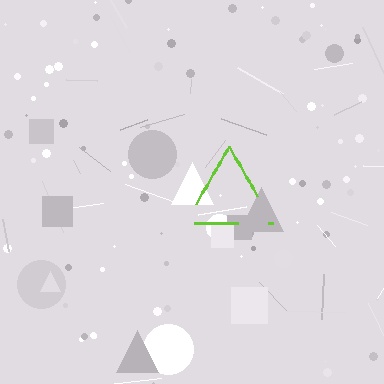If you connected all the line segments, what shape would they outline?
They would outline a triangle.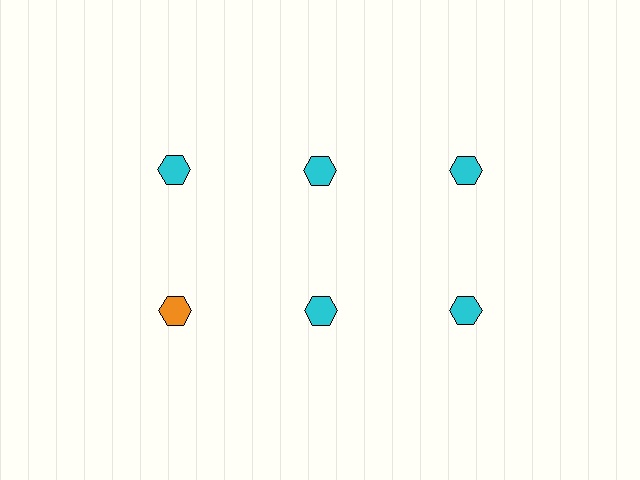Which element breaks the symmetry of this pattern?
The orange hexagon in the second row, leftmost column breaks the symmetry. All other shapes are cyan hexagons.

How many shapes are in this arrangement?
There are 6 shapes arranged in a grid pattern.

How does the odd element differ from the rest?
It has a different color: orange instead of cyan.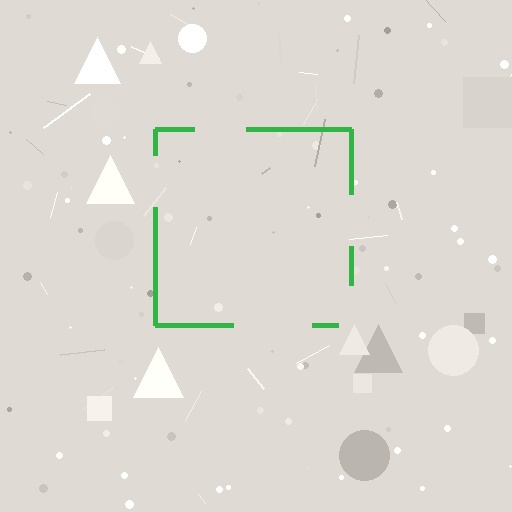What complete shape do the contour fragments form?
The contour fragments form a square.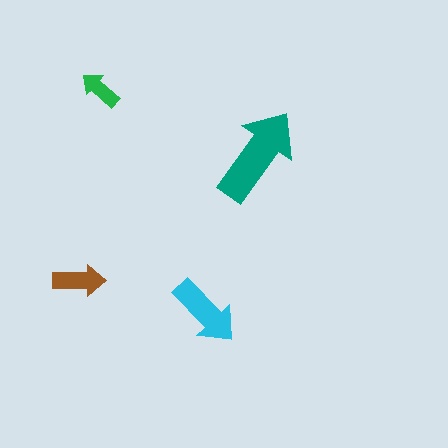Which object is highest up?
The green arrow is topmost.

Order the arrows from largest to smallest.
the teal one, the cyan one, the brown one, the green one.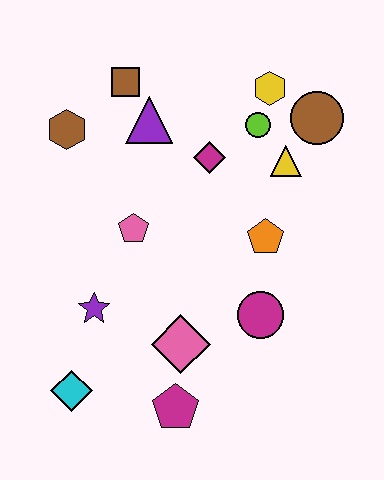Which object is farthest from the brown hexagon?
The magenta pentagon is farthest from the brown hexagon.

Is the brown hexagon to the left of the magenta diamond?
Yes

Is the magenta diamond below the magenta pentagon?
No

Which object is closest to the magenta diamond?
The lime circle is closest to the magenta diamond.